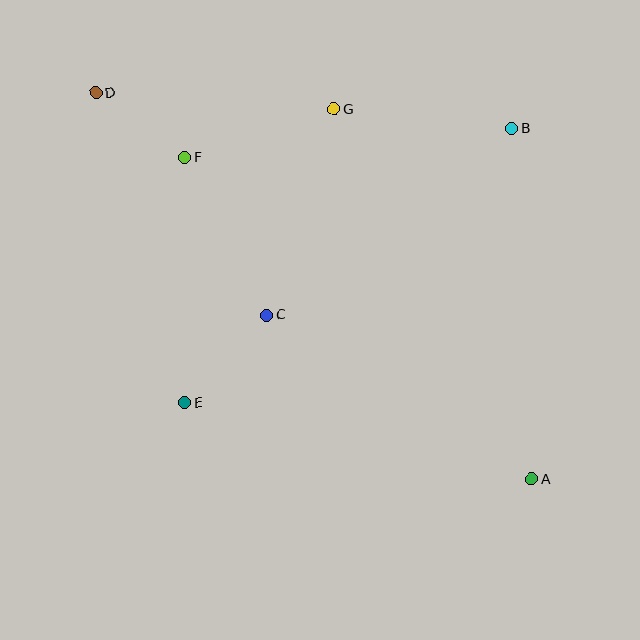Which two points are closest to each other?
Points D and F are closest to each other.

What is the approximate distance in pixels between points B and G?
The distance between B and G is approximately 179 pixels.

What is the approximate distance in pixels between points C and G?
The distance between C and G is approximately 217 pixels.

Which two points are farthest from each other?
Points A and D are farthest from each other.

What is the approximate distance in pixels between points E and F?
The distance between E and F is approximately 245 pixels.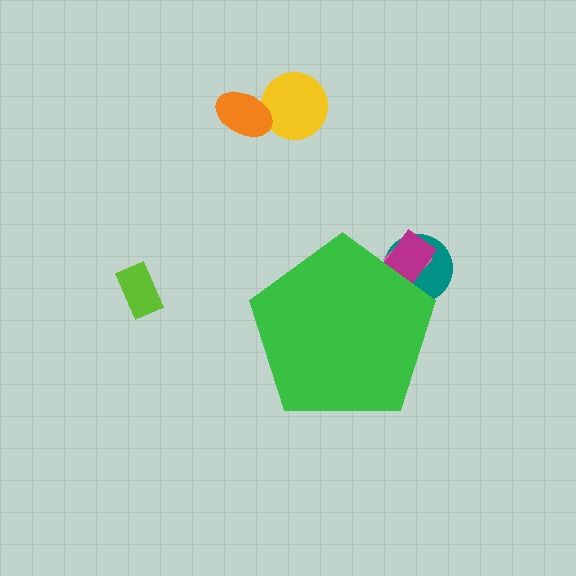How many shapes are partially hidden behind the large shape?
3 shapes are partially hidden.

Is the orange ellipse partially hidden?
No, the orange ellipse is fully visible.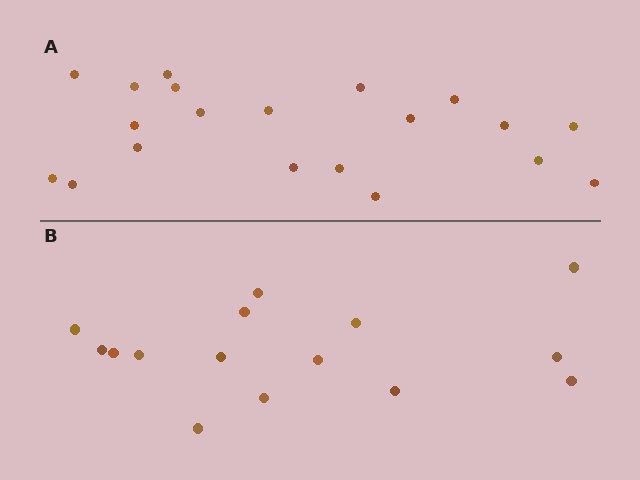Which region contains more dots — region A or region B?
Region A (the top region) has more dots.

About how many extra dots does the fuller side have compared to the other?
Region A has about 5 more dots than region B.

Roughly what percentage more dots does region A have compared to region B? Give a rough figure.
About 35% more.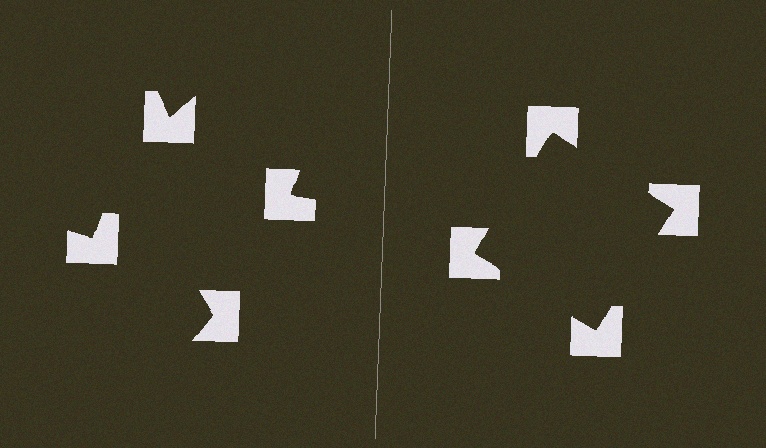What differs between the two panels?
The notched squares are positioned identically on both sides; only the wedge orientations differ. On the right they align to a square; on the left they are misaligned.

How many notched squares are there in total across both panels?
8 — 4 on each side.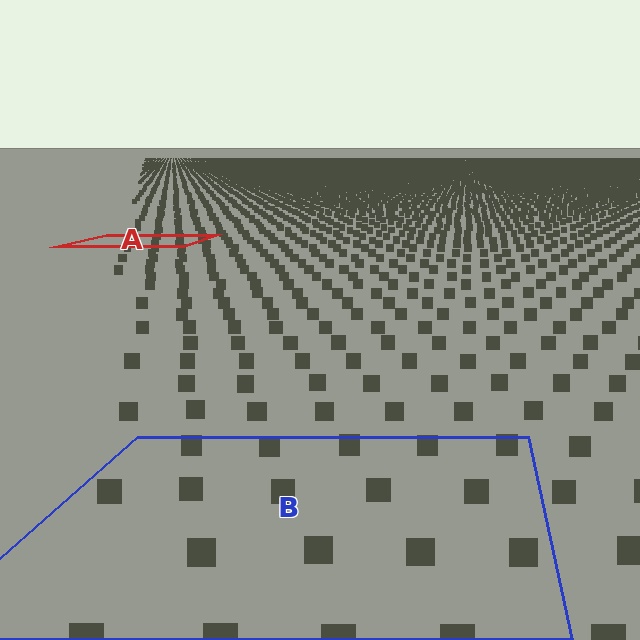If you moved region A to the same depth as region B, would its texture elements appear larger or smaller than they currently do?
They would appear larger. At a closer depth, the same texture elements are projected at a bigger on-screen size.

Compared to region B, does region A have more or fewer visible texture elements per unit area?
Region A has more texture elements per unit area — they are packed more densely because it is farther away.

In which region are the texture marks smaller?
The texture marks are smaller in region A, because it is farther away.